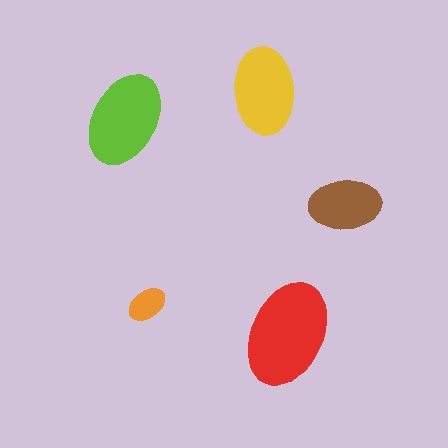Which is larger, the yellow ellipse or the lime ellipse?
The lime one.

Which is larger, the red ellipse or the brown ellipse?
The red one.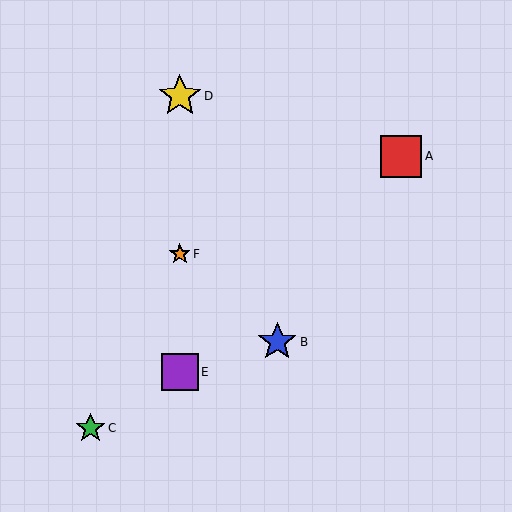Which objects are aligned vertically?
Objects D, E, F are aligned vertically.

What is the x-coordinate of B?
Object B is at x≈277.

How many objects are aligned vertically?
3 objects (D, E, F) are aligned vertically.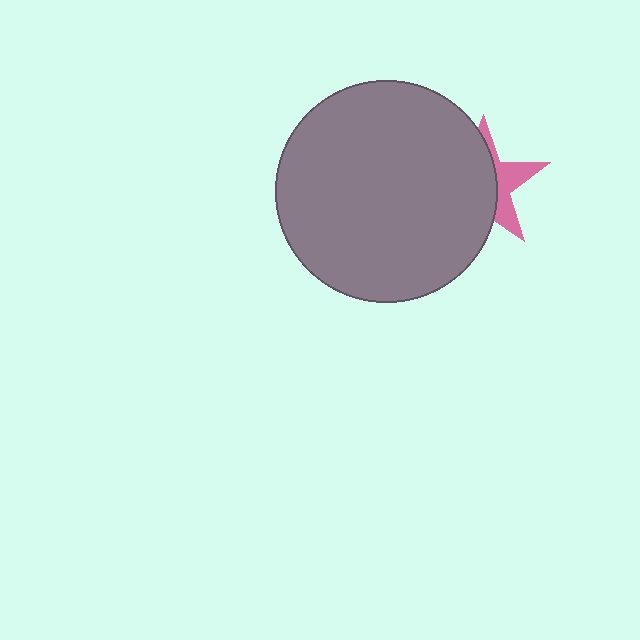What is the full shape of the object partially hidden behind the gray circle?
The partially hidden object is a pink star.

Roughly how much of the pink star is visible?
A small part of it is visible (roughly 36%).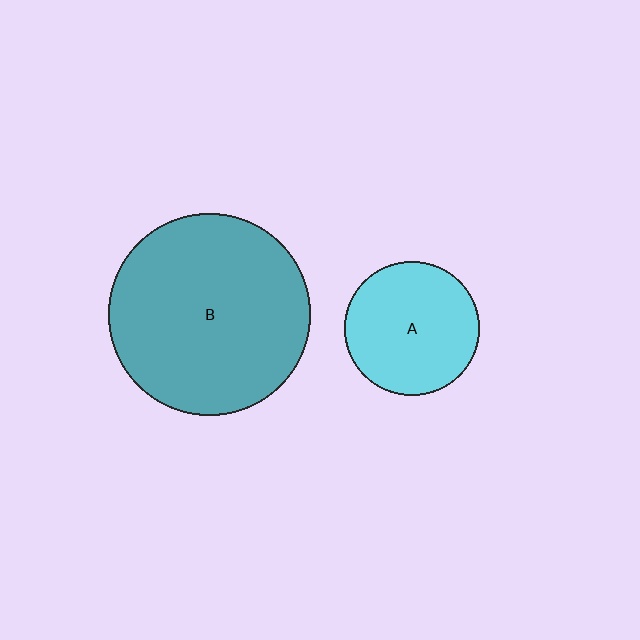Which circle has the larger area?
Circle B (teal).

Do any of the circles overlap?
No, none of the circles overlap.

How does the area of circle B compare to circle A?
Approximately 2.3 times.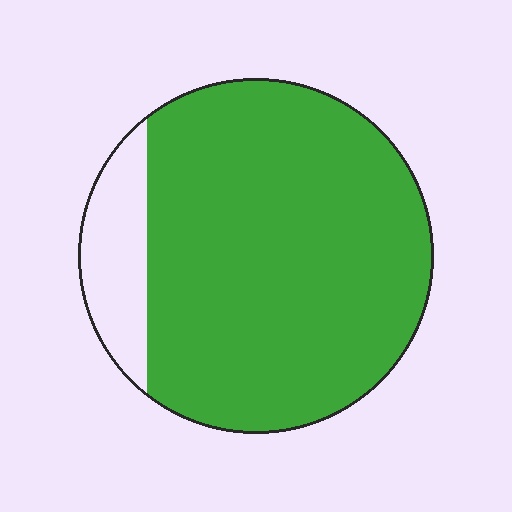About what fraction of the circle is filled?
About seven eighths (7/8).